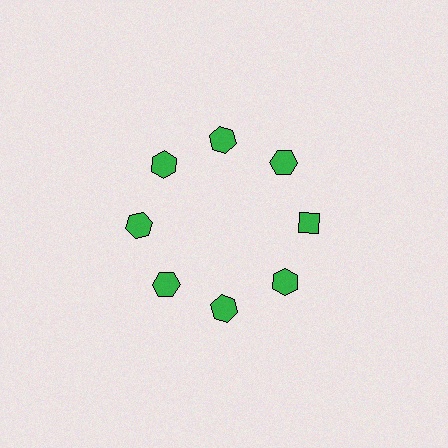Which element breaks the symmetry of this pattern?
The green diamond at roughly the 3 o'clock position breaks the symmetry. All other shapes are green hexagons.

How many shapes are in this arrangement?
There are 8 shapes arranged in a ring pattern.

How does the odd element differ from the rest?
It has a different shape: diamond instead of hexagon.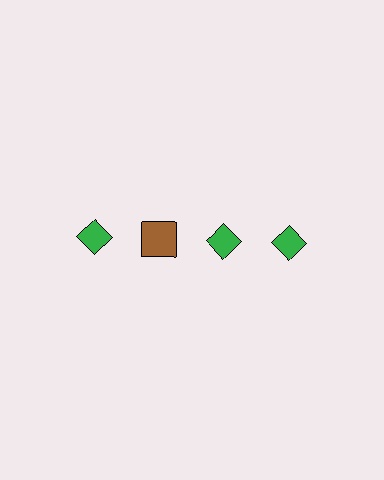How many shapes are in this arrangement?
There are 4 shapes arranged in a grid pattern.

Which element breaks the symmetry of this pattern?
The brown square in the top row, second from left column breaks the symmetry. All other shapes are green diamonds.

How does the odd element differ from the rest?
It differs in both color (brown instead of green) and shape (square instead of diamond).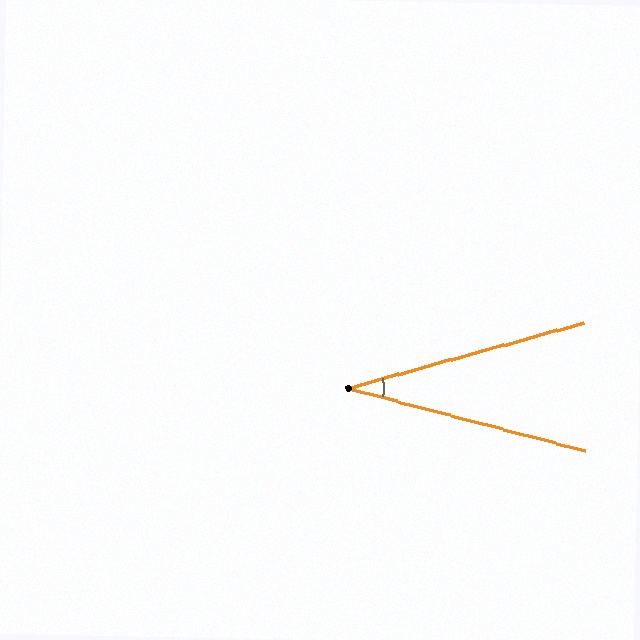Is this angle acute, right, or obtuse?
It is acute.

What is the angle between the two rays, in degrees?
Approximately 30 degrees.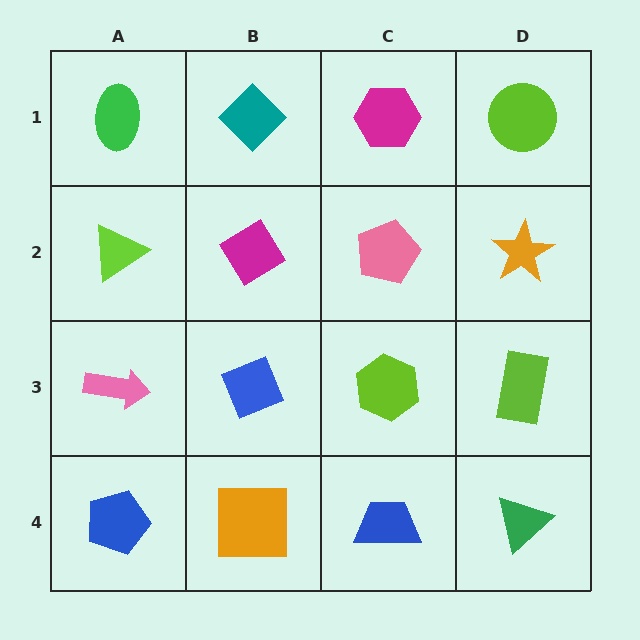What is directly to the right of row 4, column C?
A green triangle.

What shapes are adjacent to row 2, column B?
A teal diamond (row 1, column B), a blue diamond (row 3, column B), a lime triangle (row 2, column A), a pink pentagon (row 2, column C).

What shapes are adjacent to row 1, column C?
A pink pentagon (row 2, column C), a teal diamond (row 1, column B), a lime circle (row 1, column D).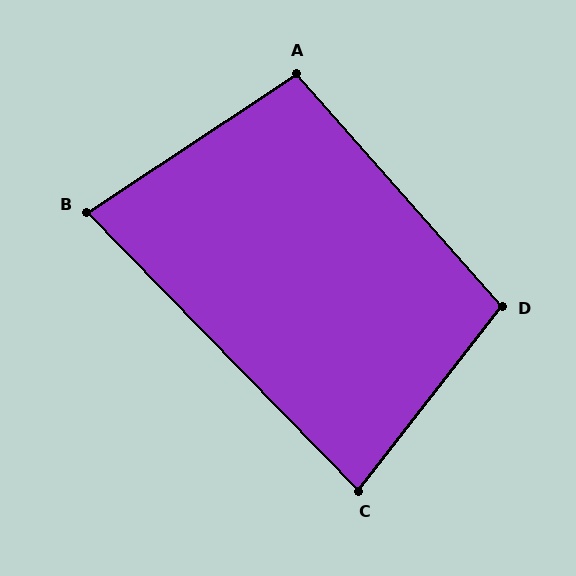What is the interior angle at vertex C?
Approximately 82 degrees (acute).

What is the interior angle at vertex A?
Approximately 98 degrees (obtuse).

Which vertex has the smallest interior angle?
B, at approximately 79 degrees.